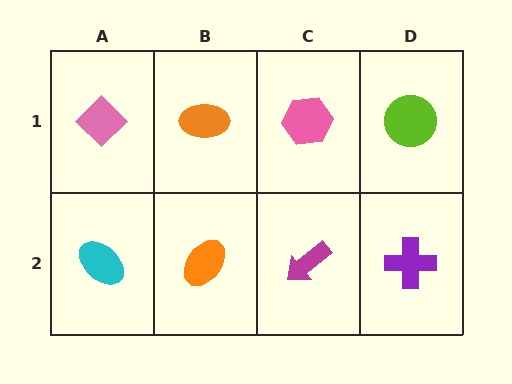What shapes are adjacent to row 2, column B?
An orange ellipse (row 1, column B), a cyan ellipse (row 2, column A), a magenta arrow (row 2, column C).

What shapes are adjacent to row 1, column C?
A magenta arrow (row 2, column C), an orange ellipse (row 1, column B), a lime circle (row 1, column D).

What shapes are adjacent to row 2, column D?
A lime circle (row 1, column D), a magenta arrow (row 2, column C).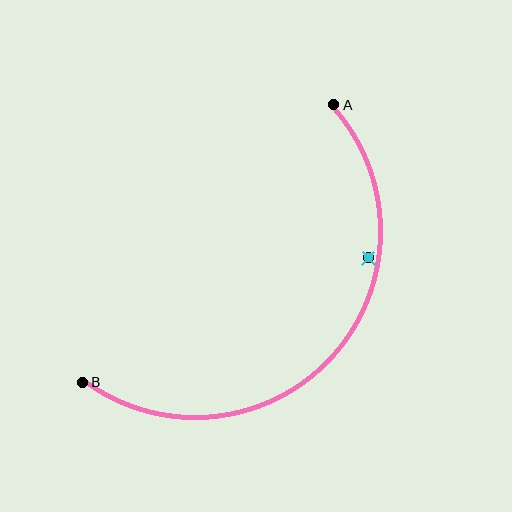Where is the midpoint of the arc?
The arc midpoint is the point on the curve farthest from the straight line joining A and B. It sits below and to the right of that line.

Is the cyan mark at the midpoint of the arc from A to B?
No — the cyan mark does not lie on the arc at all. It sits slightly inside the curve.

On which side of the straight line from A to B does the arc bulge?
The arc bulges below and to the right of the straight line connecting A and B.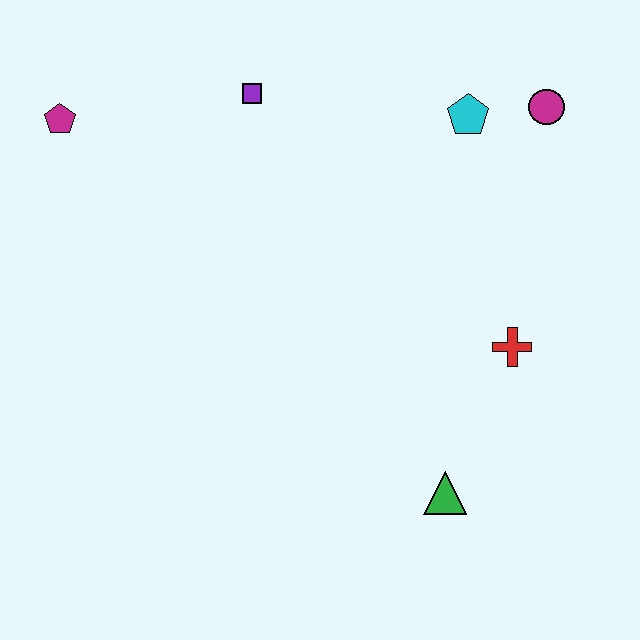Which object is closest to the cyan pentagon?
The magenta circle is closest to the cyan pentagon.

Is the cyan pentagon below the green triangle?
No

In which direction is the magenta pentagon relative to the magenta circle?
The magenta pentagon is to the left of the magenta circle.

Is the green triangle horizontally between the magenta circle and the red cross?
No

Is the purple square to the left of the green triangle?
Yes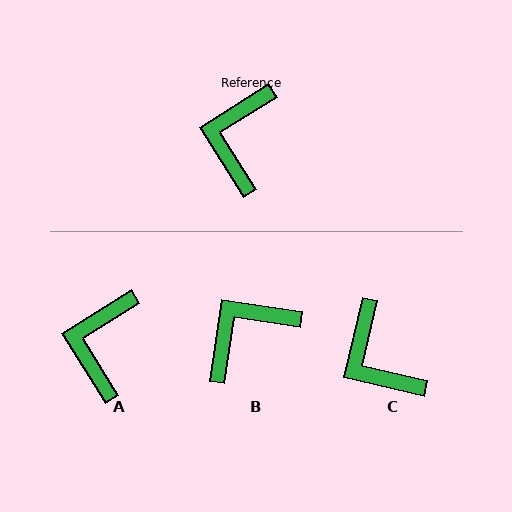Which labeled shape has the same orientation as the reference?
A.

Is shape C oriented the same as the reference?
No, it is off by about 45 degrees.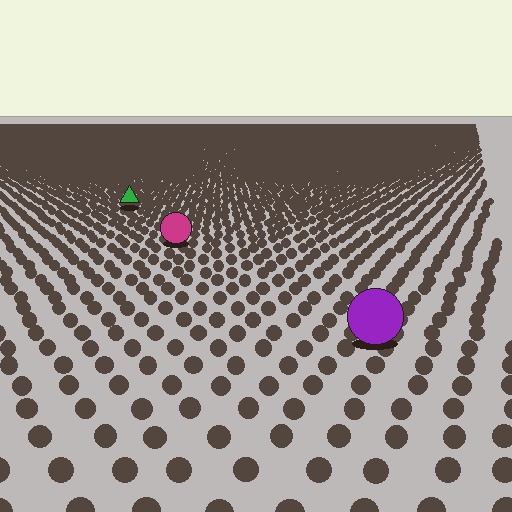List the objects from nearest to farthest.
From nearest to farthest: the purple circle, the magenta circle, the green triangle.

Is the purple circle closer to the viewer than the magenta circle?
Yes. The purple circle is closer — you can tell from the texture gradient: the ground texture is coarser near it.